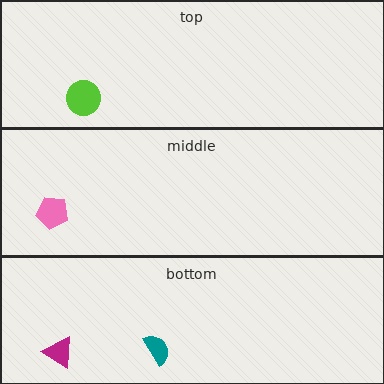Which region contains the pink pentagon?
The middle region.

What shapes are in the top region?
The lime circle.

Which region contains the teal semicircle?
The bottom region.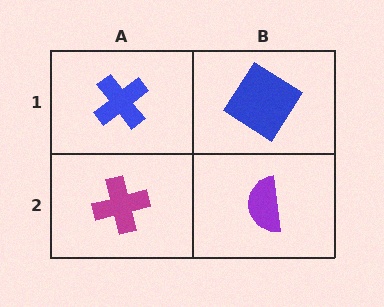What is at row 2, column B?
A purple semicircle.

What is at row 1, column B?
A blue diamond.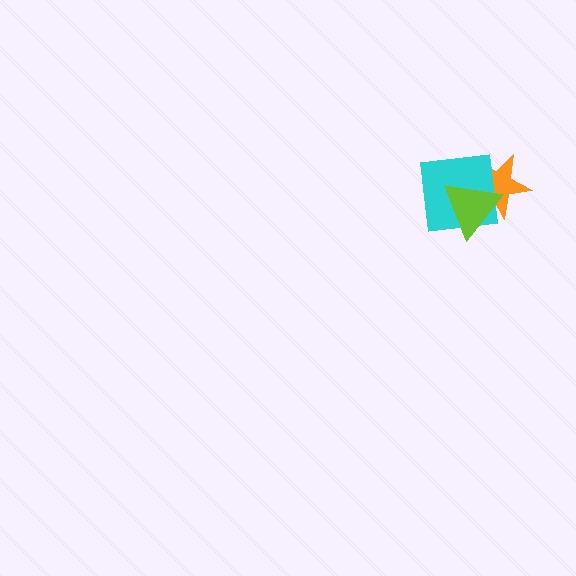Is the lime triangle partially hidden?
No, no other shape covers it.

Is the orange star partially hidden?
Yes, it is partially covered by another shape.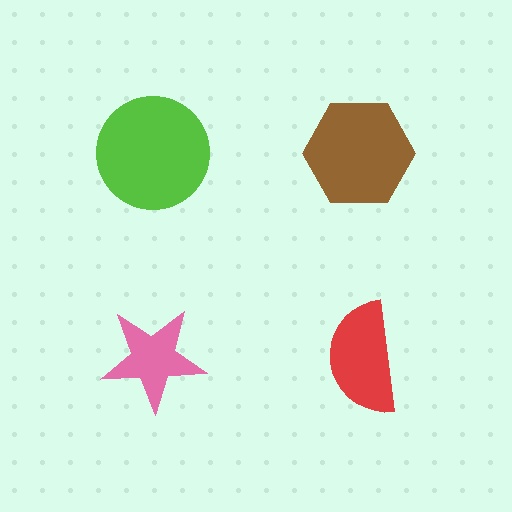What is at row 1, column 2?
A brown hexagon.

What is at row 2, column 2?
A red semicircle.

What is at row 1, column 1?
A lime circle.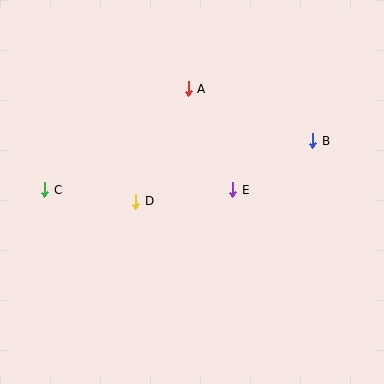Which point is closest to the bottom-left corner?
Point C is closest to the bottom-left corner.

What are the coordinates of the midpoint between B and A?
The midpoint between B and A is at (251, 115).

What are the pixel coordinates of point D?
Point D is at (136, 201).